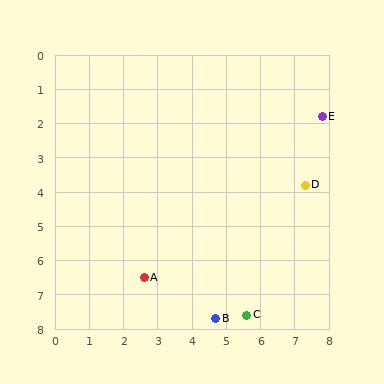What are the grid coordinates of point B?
Point B is at approximately (4.7, 7.7).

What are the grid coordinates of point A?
Point A is at approximately (2.6, 6.5).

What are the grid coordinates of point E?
Point E is at approximately (7.8, 1.8).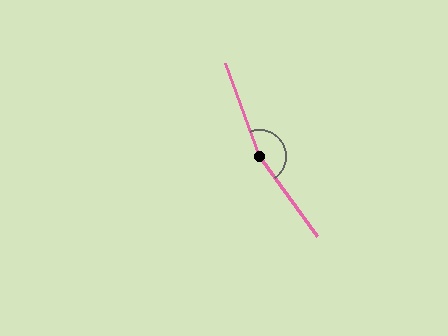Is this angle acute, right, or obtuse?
It is obtuse.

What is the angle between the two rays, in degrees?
Approximately 164 degrees.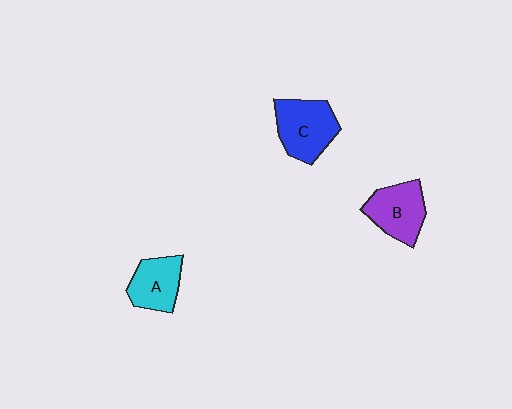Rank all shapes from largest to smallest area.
From largest to smallest: C (blue), B (purple), A (cyan).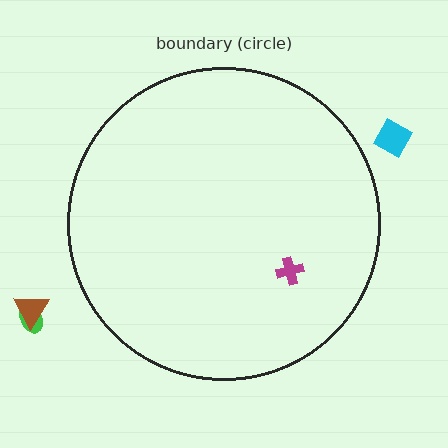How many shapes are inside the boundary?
1 inside, 3 outside.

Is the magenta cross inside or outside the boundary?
Inside.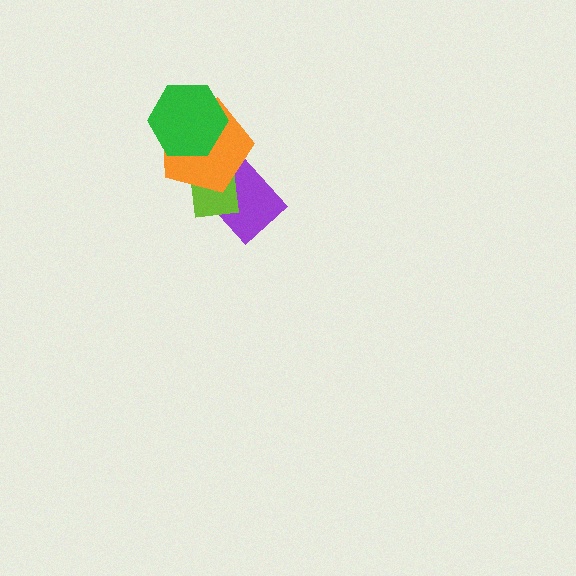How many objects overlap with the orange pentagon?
3 objects overlap with the orange pentagon.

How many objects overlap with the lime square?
2 objects overlap with the lime square.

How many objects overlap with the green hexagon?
1 object overlaps with the green hexagon.